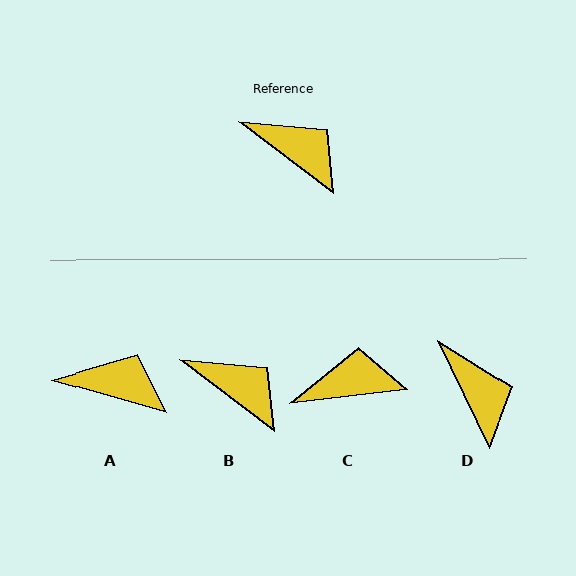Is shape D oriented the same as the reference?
No, it is off by about 27 degrees.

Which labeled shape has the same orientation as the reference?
B.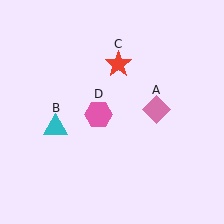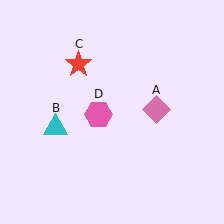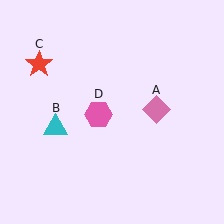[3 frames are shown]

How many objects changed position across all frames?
1 object changed position: red star (object C).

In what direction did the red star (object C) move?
The red star (object C) moved left.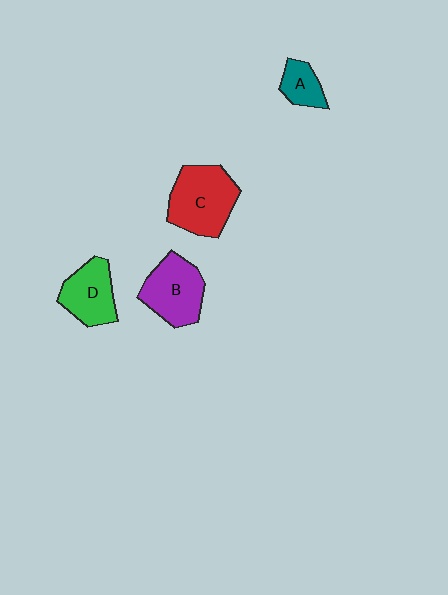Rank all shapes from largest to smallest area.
From largest to smallest: C (red), B (purple), D (green), A (teal).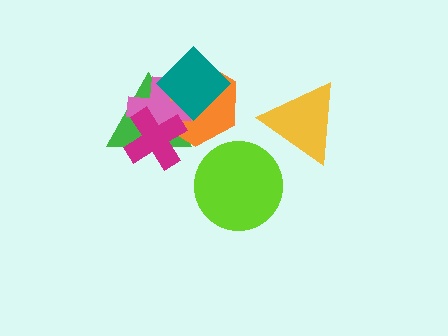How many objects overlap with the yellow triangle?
0 objects overlap with the yellow triangle.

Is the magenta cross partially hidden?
No, no other shape covers it.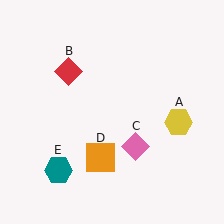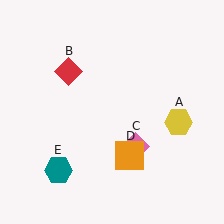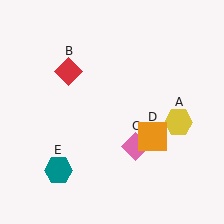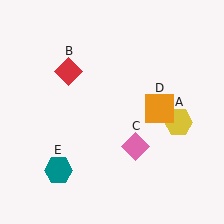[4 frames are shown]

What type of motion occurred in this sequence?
The orange square (object D) rotated counterclockwise around the center of the scene.